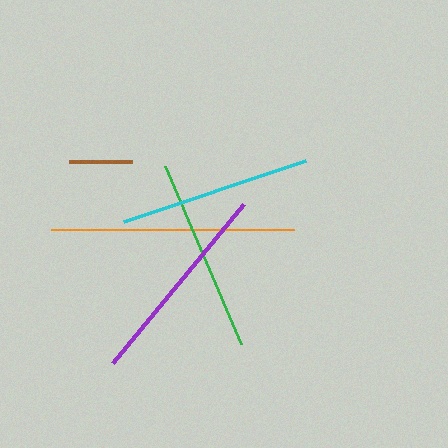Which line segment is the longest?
The orange line is the longest at approximately 242 pixels.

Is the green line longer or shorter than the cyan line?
The green line is longer than the cyan line.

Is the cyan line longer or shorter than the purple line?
The purple line is longer than the cyan line.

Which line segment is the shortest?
The brown line is the shortest at approximately 62 pixels.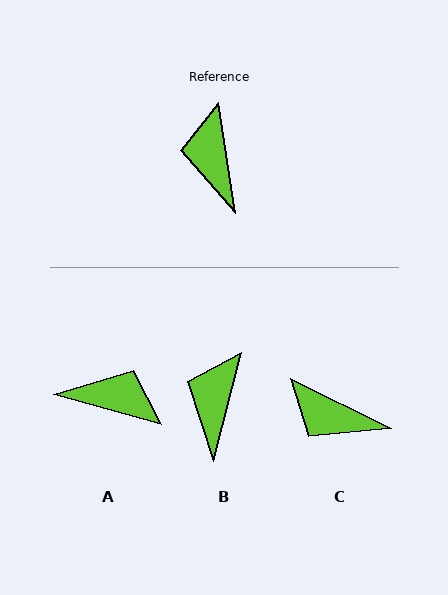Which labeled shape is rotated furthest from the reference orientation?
A, about 114 degrees away.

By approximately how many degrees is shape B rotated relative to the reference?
Approximately 24 degrees clockwise.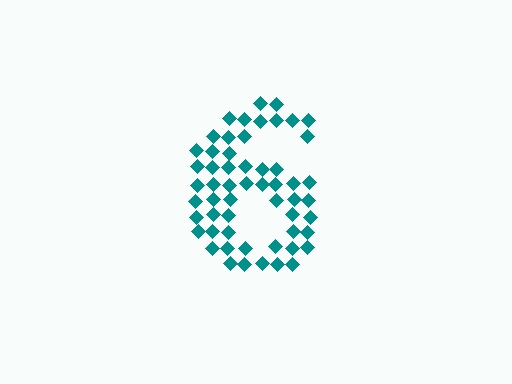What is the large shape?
The large shape is the digit 6.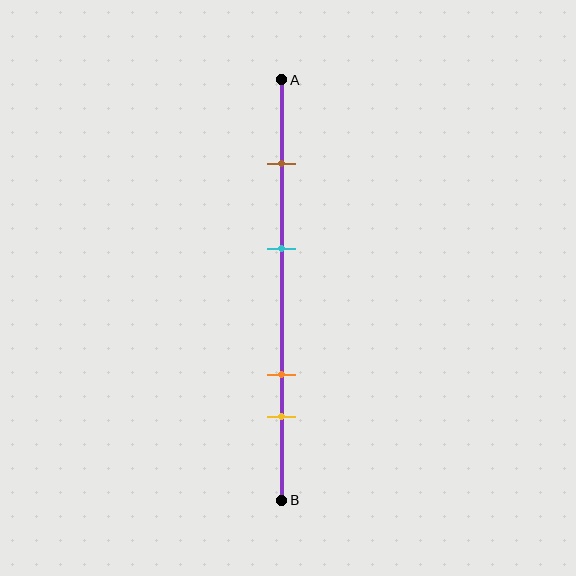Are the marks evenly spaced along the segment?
No, the marks are not evenly spaced.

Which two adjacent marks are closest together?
The orange and yellow marks are the closest adjacent pair.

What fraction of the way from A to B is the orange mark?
The orange mark is approximately 70% (0.7) of the way from A to B.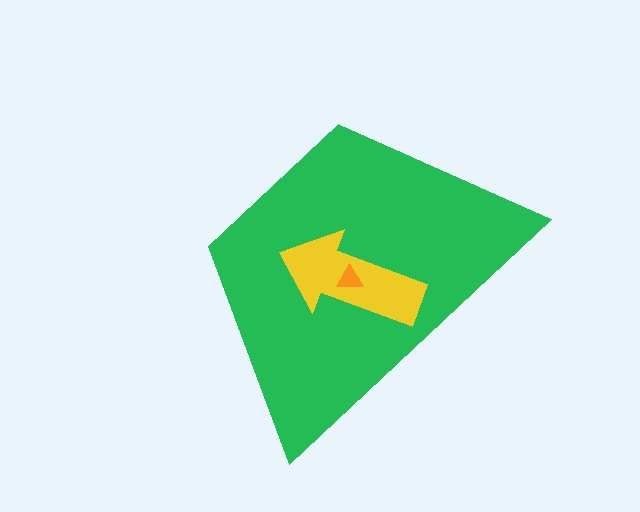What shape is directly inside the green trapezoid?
The yellow arrow.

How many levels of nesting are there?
3.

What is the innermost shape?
The orange triangle.